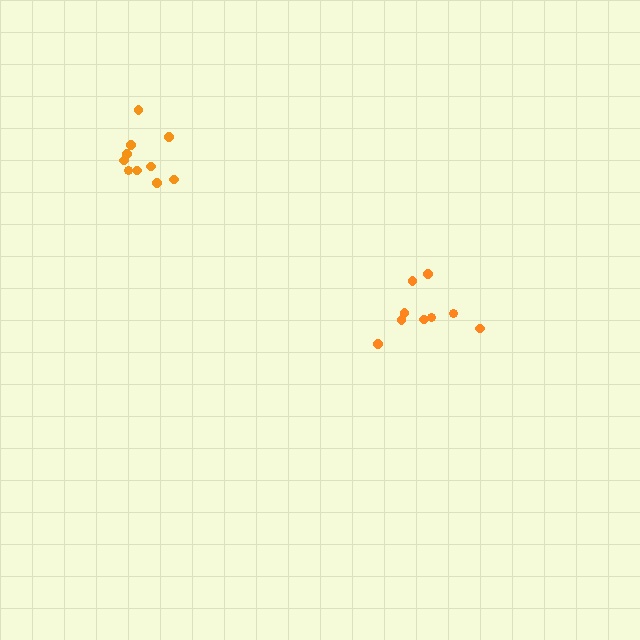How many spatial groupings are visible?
There are 2 spatial groupings.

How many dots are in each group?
Group 1: 9 dots, Group 2: 10 dots (19 total).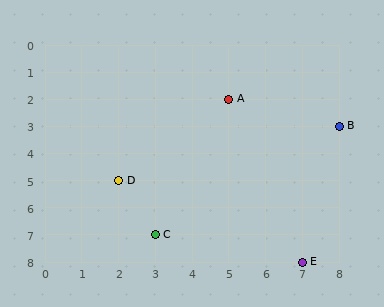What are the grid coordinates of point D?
Point D is at grid coordinates (2, 5).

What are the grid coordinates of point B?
Point B is at grid coordinates (8, 3).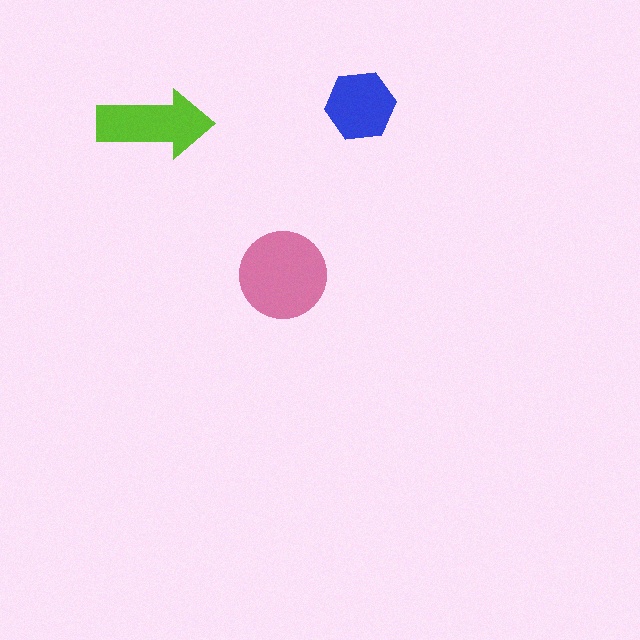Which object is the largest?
The pink circle.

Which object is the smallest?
The blue hexagon.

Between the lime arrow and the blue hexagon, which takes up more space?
The lime arrow.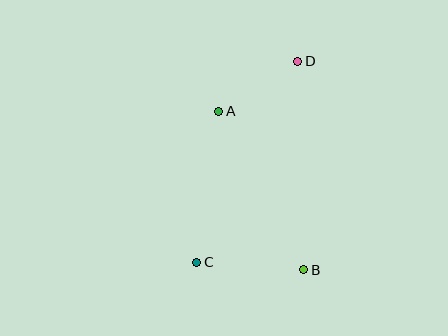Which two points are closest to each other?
Points A and D are closest to each other.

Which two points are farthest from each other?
Points C and D are farthest from each other.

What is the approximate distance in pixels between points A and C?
The distance between A and C is approximately 153 pixels.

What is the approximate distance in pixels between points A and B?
The distance between A and B is approximately 180 pixels.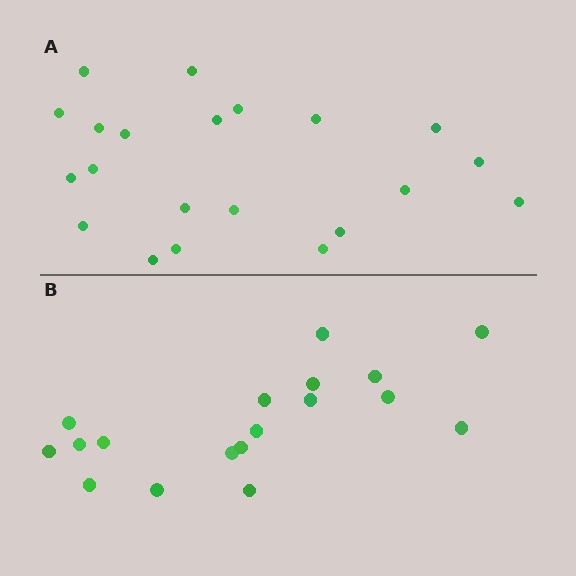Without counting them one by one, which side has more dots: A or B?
Region A (the top region) has more dots.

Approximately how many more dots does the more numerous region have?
Region A has just a few more — roughly 2 or 3 more dots than region B.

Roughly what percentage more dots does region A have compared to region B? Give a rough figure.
About 15% more.